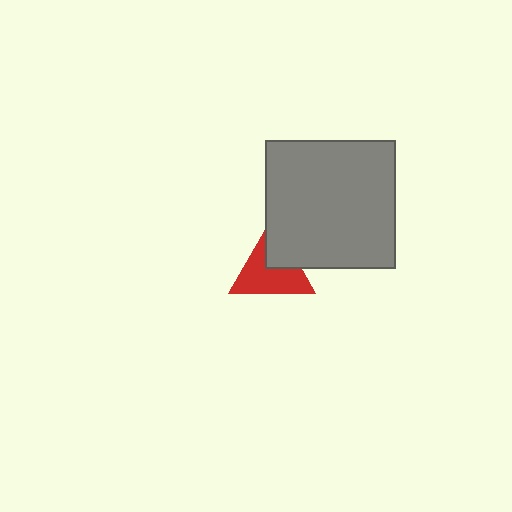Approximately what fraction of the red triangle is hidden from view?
Roughly 33% of the red triangle is hidden behind the gray rectangle.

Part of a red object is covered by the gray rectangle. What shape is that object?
It is a triangle.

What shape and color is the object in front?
The object in front is a gray rectangle.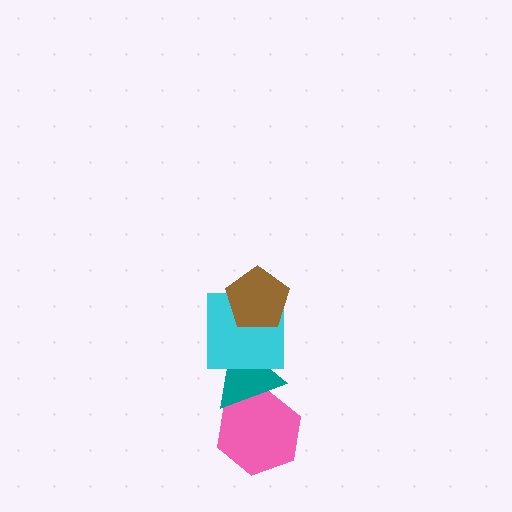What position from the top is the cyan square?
The cyan square is 2nd from the top.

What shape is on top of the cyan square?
The brown pentagon is on top of the cyan square.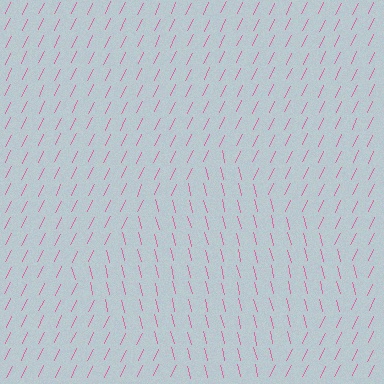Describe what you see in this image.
The image is filled with small pink line segments. A diamond region in the image has lines oriented differently from the surrounding lines, creating a visible texture boundary.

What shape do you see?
I see a diamond.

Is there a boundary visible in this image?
Yes, there is a texture boundary formed by a change in line orientation.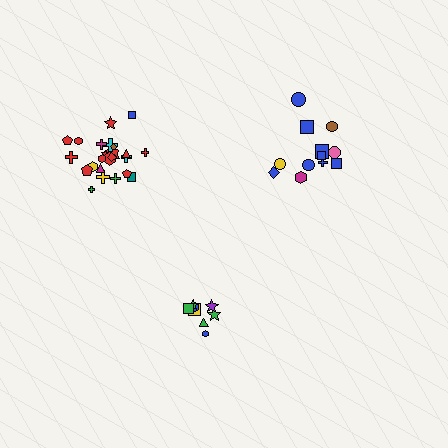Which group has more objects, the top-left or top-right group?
The top-left group.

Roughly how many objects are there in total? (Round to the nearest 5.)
Roughly 45 objects in total.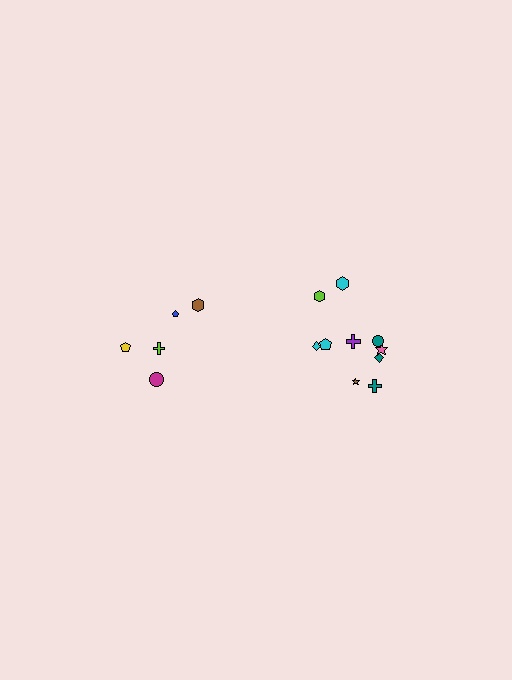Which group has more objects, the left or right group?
The right group.